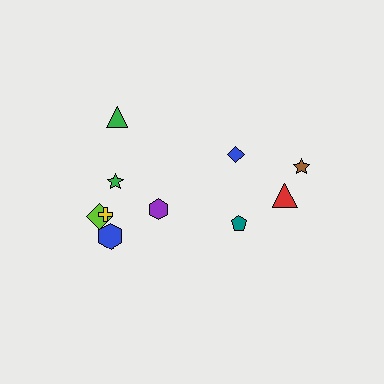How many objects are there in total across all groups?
There are 10 objects.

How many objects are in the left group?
There are 6 objects.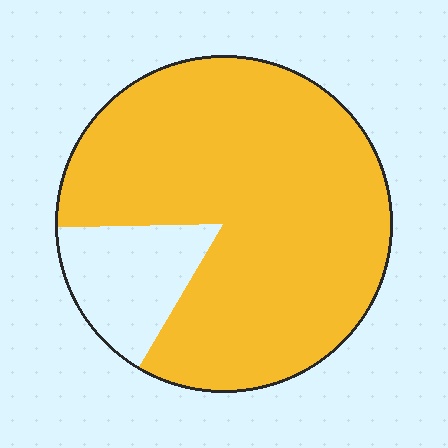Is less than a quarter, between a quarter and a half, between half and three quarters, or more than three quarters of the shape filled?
More than three quarters.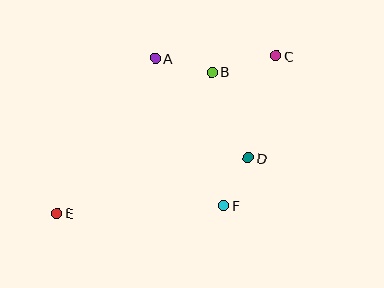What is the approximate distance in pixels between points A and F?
The distance between A and F is approximately 162 pixels.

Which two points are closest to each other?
Points D and F are closest to each other.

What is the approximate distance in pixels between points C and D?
The distance between C and D is approximately 106 pixels.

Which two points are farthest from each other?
Points C and E are farthest from each other.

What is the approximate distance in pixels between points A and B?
The distance between A and B is approximately 58 pixels.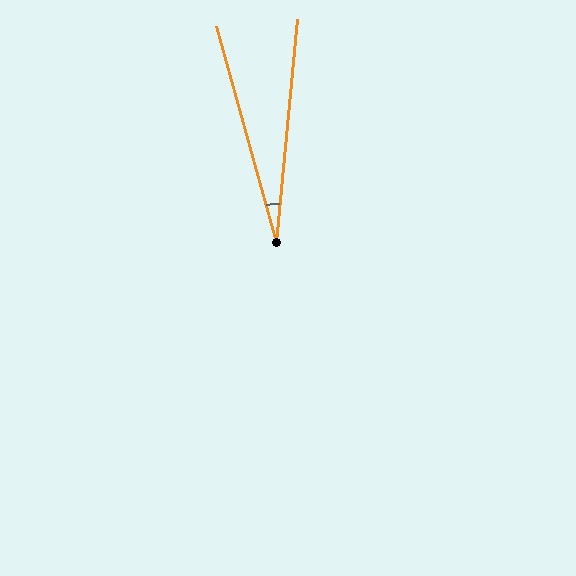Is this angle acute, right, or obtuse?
It is acute.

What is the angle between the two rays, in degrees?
Approximately 21 degrees.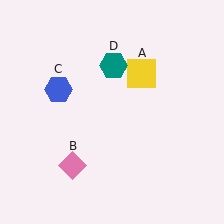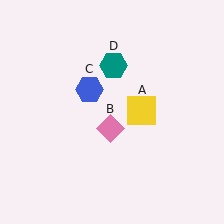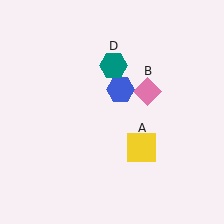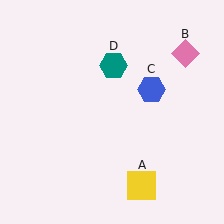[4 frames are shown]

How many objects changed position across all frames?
3 objects changed position: yellow square (object A), pink diamond (object B), blue hexagon (object C).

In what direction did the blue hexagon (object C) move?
The blue hexagon (object C) moved right.